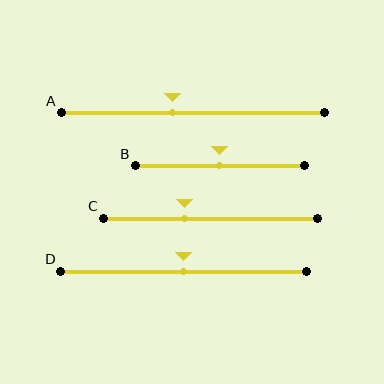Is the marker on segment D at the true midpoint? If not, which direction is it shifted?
Yes, the marker on segment D is at the true midpoint.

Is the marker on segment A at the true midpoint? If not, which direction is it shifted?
No, the marker on segment A is shifted to the left by about 8% of the segment length.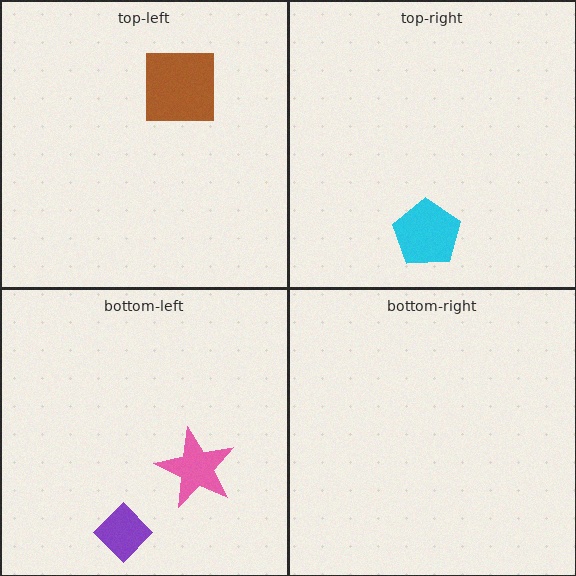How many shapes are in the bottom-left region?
2.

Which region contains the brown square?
The top-left region.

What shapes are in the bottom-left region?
The purple diamond, the pink star.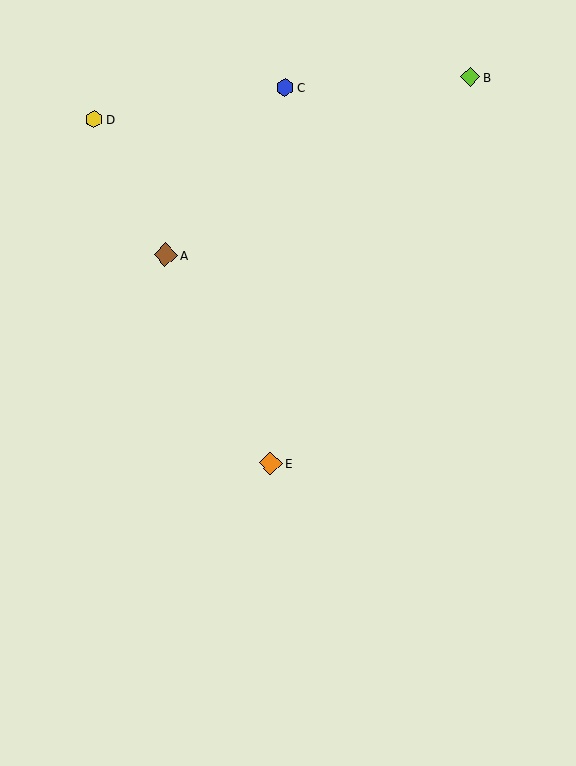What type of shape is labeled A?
Shape A is a brown diamond.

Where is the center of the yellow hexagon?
The center of the yellow hexagon is at (94, 120).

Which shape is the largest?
The orange diamond (labeled E) is the largest.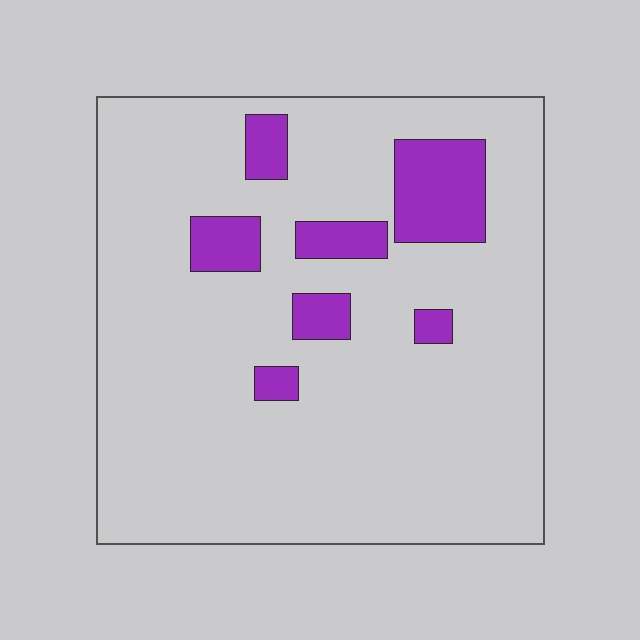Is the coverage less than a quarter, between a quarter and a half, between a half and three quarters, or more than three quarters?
Less than a quarter.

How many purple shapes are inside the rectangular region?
7.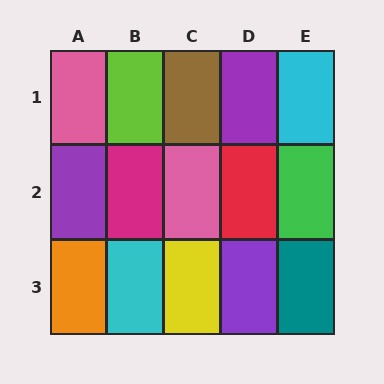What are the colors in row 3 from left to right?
Orange, cyan, yellow, purple, teal.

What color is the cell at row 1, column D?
Purple.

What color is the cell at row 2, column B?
Magenta.